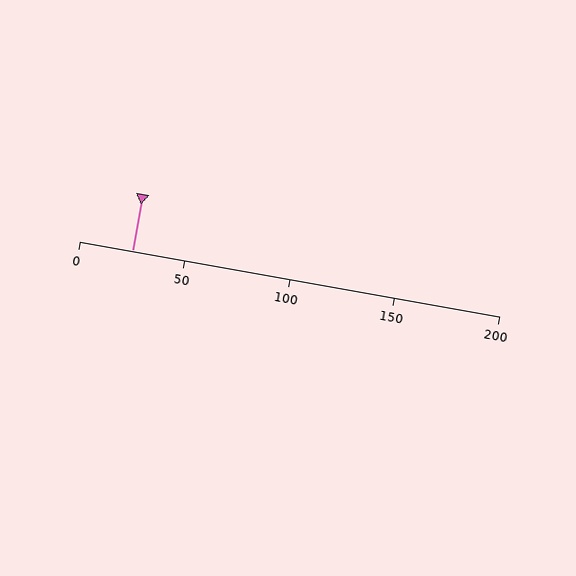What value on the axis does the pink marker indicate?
The marker indicates approximately 25.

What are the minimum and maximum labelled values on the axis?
The axis runs from 0 to 200.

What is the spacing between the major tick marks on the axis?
The major ticks are spaced 50 apart.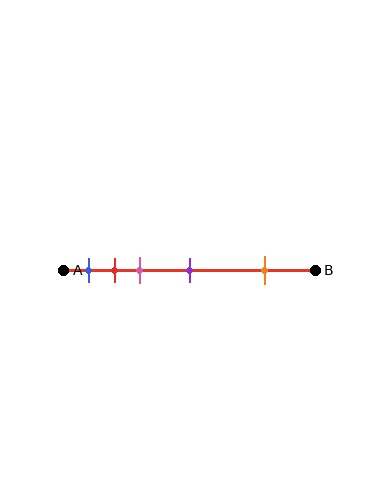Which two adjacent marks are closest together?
The red and pink marks are the closest adjacent pair.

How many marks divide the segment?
There are 5 marks dividing the segment.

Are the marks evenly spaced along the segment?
No, the marks are not evenly spaced.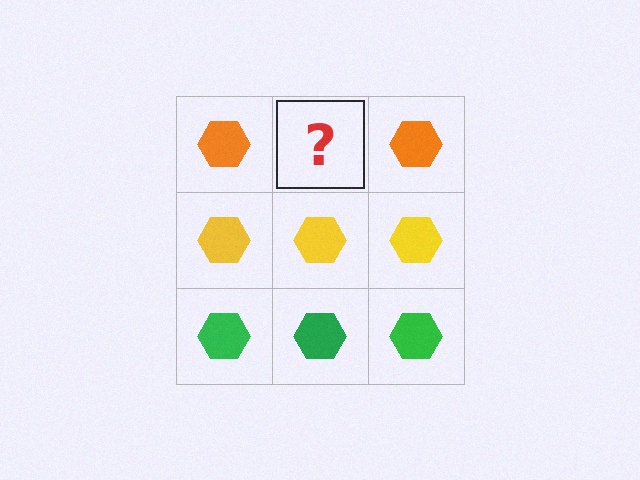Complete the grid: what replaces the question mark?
The question mark should be replaced with an orange hexagon.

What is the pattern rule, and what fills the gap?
The rule is that each row has a consistent color. The gap should be filled with an orange hexagon.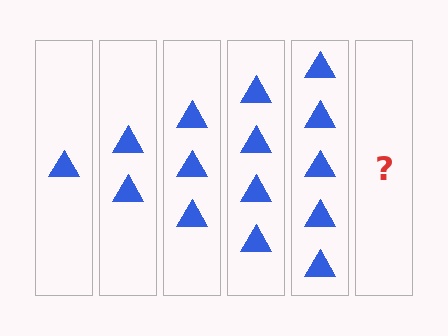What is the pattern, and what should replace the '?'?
The pattern is that each step adds one more triangle. The '?' should be 6 triangles.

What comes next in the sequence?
The next element should be 6 triangles.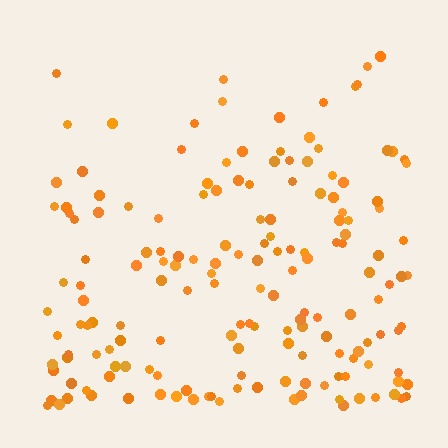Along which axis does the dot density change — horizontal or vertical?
Vertical.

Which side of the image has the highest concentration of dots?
The bottom.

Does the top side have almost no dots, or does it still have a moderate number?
Still a moderate number, just noticeably fewer than the bottom.